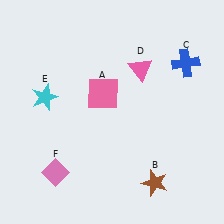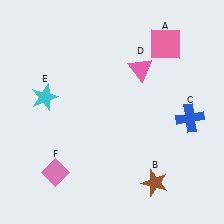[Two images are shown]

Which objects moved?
The objects that moved are: the pink square (A), the blue cross (C).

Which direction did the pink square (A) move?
The pink square (A) moved right.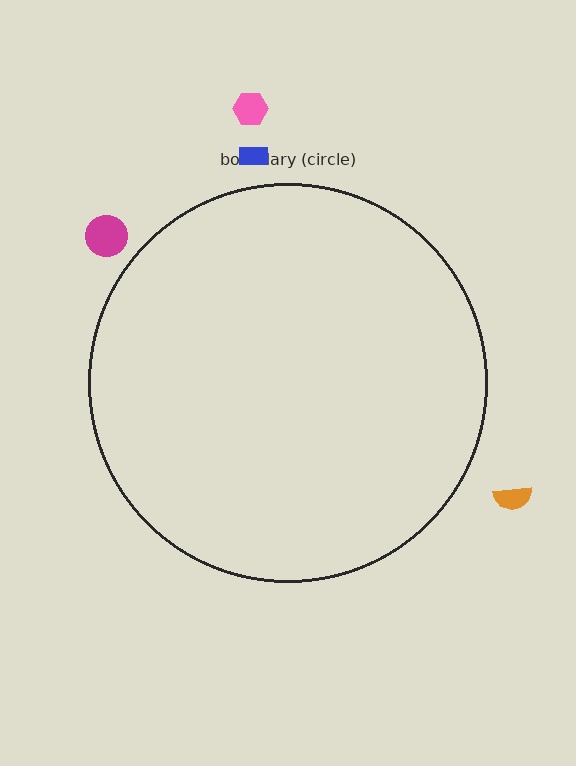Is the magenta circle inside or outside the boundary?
Outside.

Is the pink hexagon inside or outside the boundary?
Outside.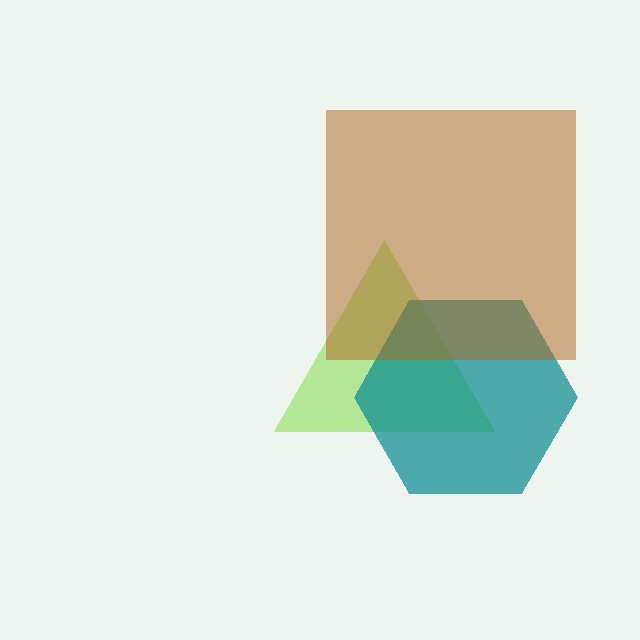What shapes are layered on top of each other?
The layered shapes are: a lime triangle, a teal hexagon, a brown square.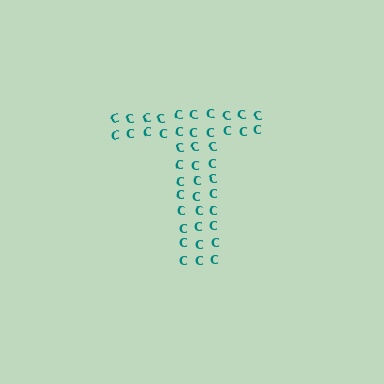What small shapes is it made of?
It is made of small letter C's.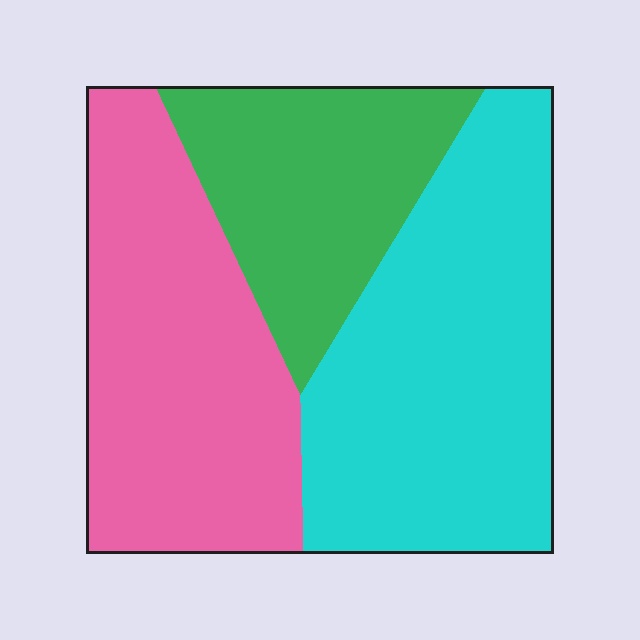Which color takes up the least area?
Green, at roughly 25%.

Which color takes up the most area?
Cyan, at roughly 40%.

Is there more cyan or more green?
Cyan.